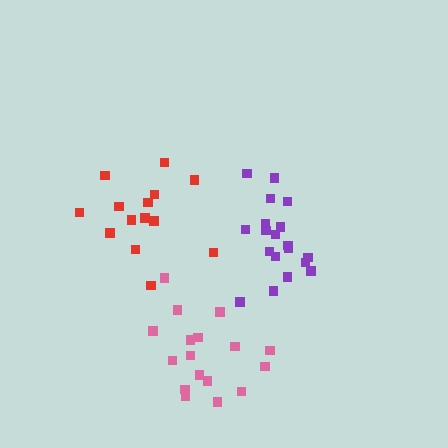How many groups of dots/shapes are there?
There are 3 groups.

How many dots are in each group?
Group 1: 14 dots, Group 2: 17 dots, Group 3: 19 dots (50 total).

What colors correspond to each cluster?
The clusters are colored: red, pink, purple.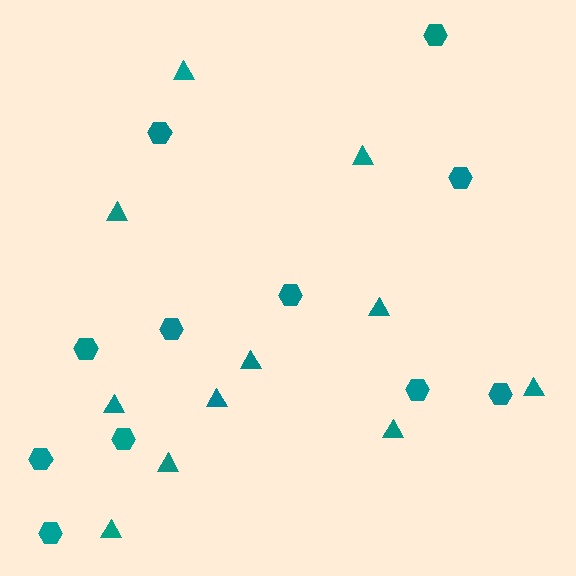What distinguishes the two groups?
There are 2 groups: one group of triangles (11) and one group of hexagons (11).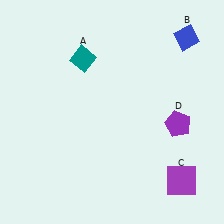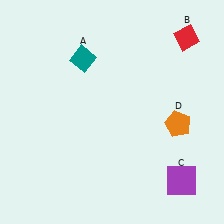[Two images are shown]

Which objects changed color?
B changed from blue to red. D changed from purple to orange.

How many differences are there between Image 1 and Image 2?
There are 2 differences between the two images.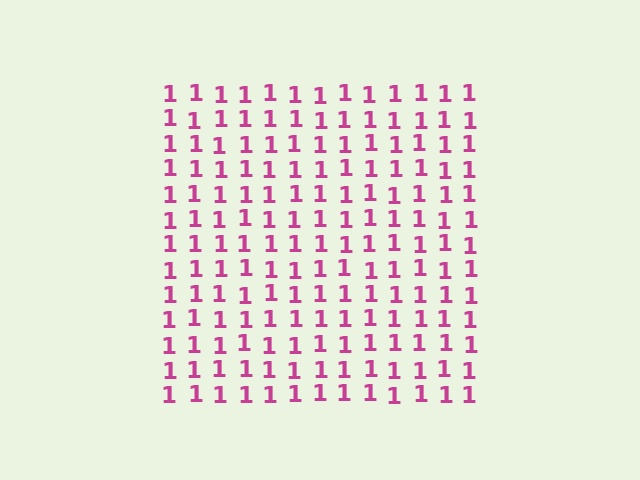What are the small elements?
The small elements are digit 1's.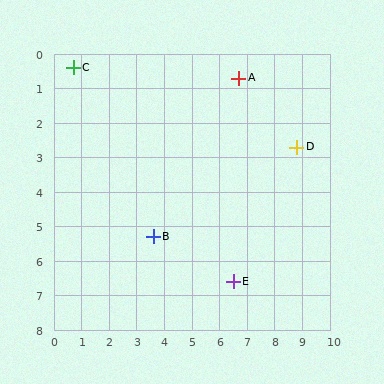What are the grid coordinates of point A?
Point A is at approximately (6.7, 0.7).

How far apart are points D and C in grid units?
Points D and C are about 8.4 grid units apart.